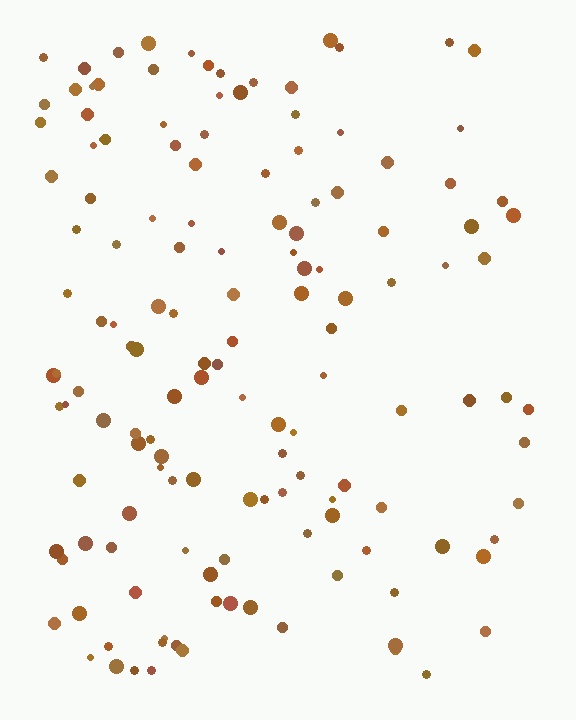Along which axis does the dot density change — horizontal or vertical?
Horizontal.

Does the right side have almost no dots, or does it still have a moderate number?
Still a moderate number, just noticeably fewer than the left.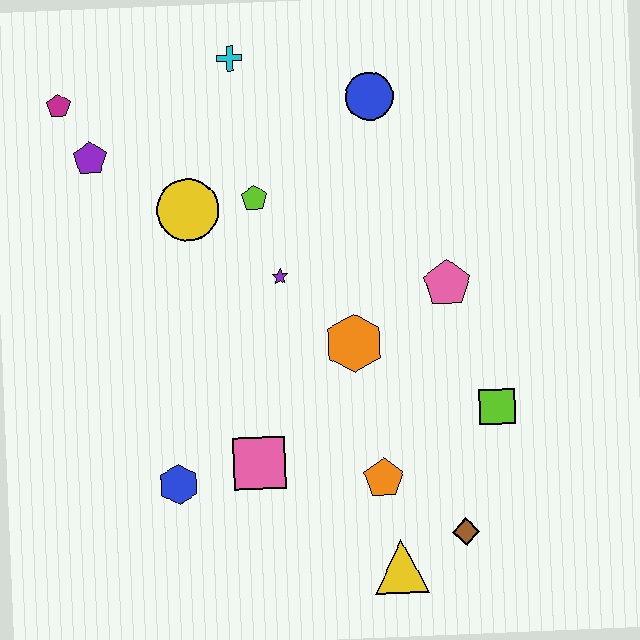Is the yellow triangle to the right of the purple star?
Yes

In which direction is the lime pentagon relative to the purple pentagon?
The lime pentagon is to the right of the purple pentagon.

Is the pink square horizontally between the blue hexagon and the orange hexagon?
Yes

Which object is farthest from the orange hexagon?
The magenta pentagon is farthest from the orange hexagon.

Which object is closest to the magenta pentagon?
The purple pentagon is closest to the magenta pentagon.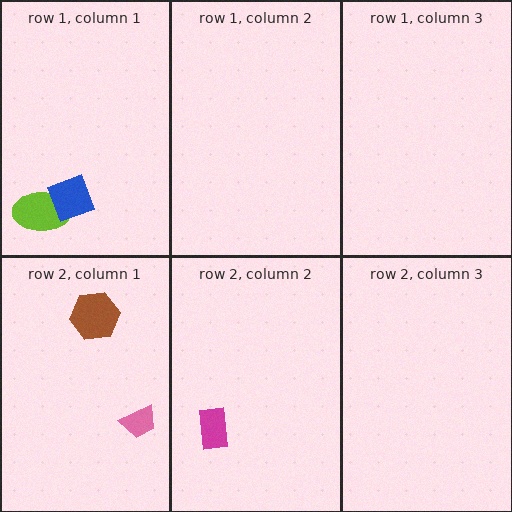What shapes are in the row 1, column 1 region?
The lime ellipse, the blue diamond.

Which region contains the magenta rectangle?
The row 2, column 2 region.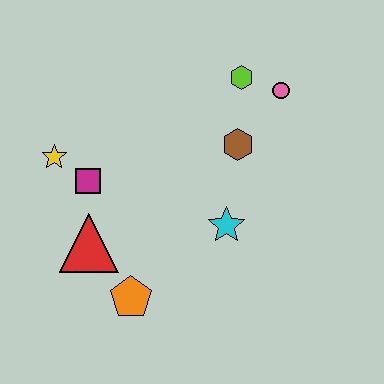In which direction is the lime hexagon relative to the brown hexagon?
The lime hexagon is above the brown hexagon.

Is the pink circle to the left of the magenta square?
No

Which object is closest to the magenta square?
The yellow star is closest to the magenta square.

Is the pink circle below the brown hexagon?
No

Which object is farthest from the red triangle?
The pink circle is farthest from the red triangle.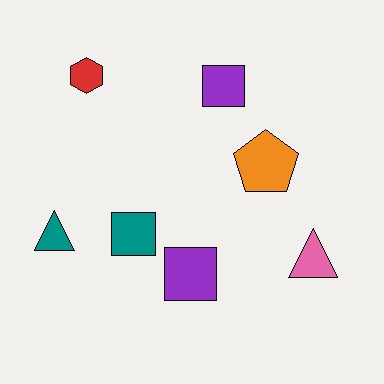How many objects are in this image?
There are 7 objects.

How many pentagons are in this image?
There is 1 pentagon.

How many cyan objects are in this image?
There are no cyan objects.